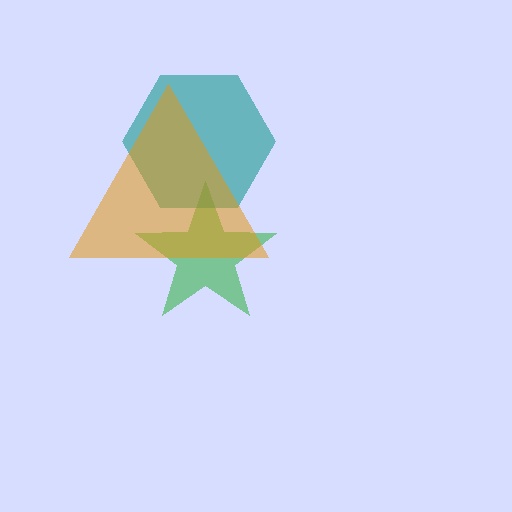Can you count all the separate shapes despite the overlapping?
Yes, there are 3 separate shapes.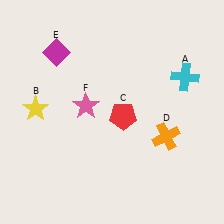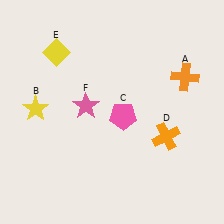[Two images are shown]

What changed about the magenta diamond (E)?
In Image 1, E is magenta. In Image 2, it changed to yellow.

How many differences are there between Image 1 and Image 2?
There are 3 differences between the two images.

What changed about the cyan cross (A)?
In Image 1, A is cyan. In Image 2, it changed to orange.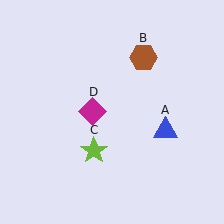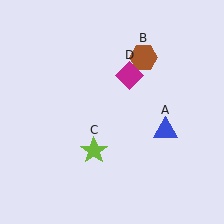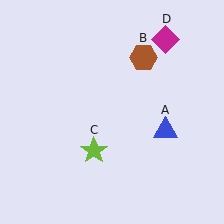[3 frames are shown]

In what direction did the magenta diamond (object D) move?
The magenta diamond (object D) moved up and to the right.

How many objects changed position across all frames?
1 object changed position: magenta diamond (object D).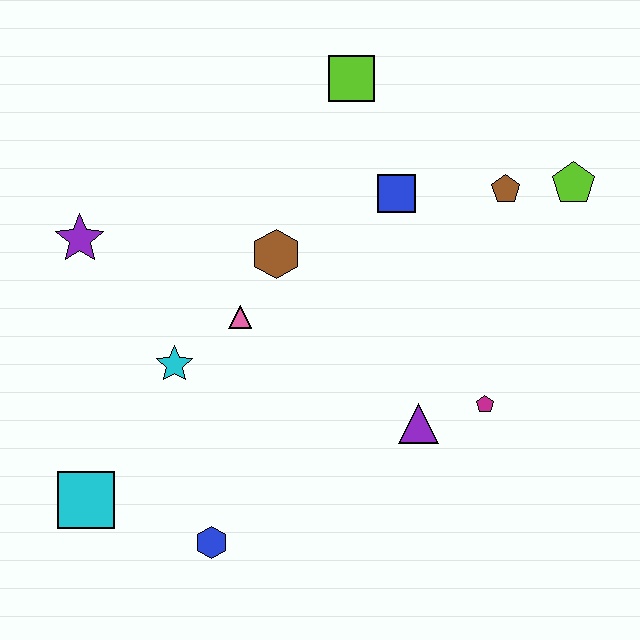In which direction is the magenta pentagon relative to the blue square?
The magenta pentagon is below the blue square.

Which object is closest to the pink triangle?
The brown hexagon is closest to the pink triangle.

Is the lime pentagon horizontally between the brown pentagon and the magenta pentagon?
No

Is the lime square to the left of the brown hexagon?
No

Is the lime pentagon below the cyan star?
No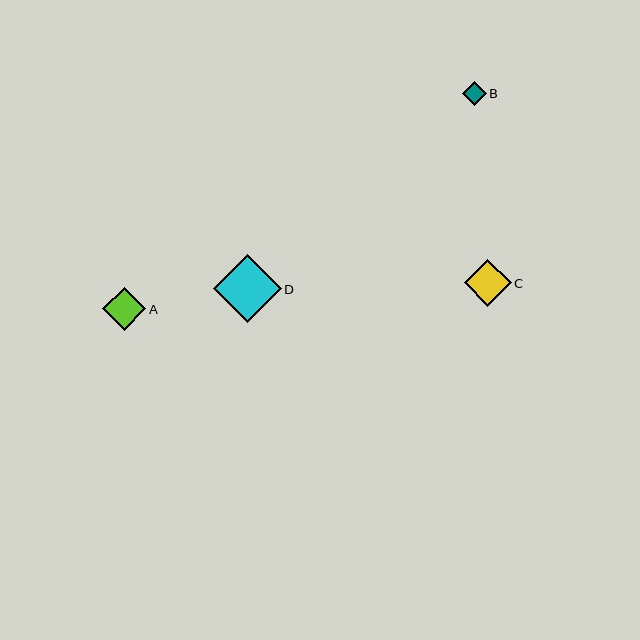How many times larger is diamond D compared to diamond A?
Diamond D is approximately 1.6 times the size of diamond A.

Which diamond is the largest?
Diamond D is the largest with a size of approximately 68 pixels.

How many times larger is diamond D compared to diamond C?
Diamond D is approximately 1.4 times the size of diamond C.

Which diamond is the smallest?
Diamond B is the smallest with a size of approximately 24 pixels.